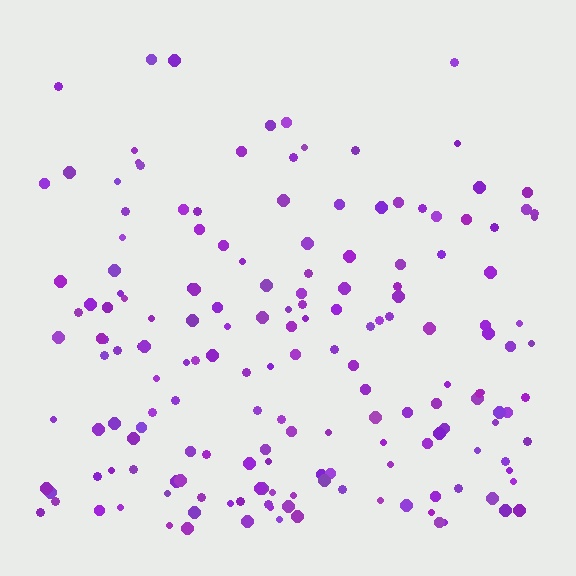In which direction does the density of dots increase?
From top to bottom, with the bottom side densest.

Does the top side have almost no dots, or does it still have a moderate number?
Still a moderate number, just noticeably fewer than the bottom.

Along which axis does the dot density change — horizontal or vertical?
Vertical.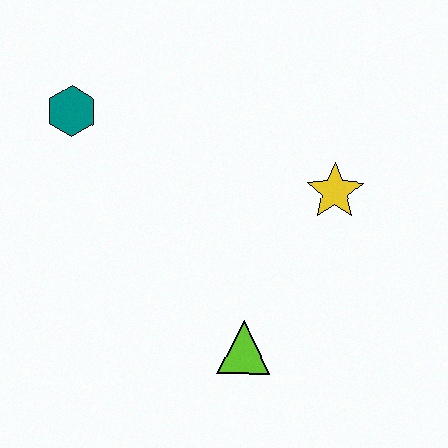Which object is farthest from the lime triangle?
The teal hexagon is farthest from the lime triangle.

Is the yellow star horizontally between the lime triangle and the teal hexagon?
No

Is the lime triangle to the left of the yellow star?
Yes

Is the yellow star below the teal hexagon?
Yes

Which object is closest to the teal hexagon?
The yellow star is closest to the teal hexagon.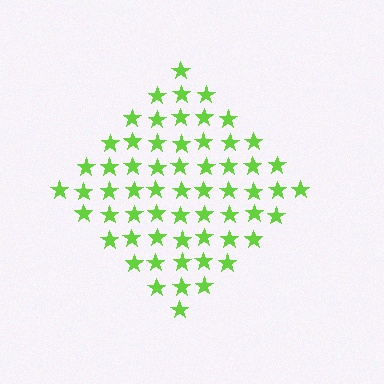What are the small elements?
The small elements are stars.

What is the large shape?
The large shape is a diamond.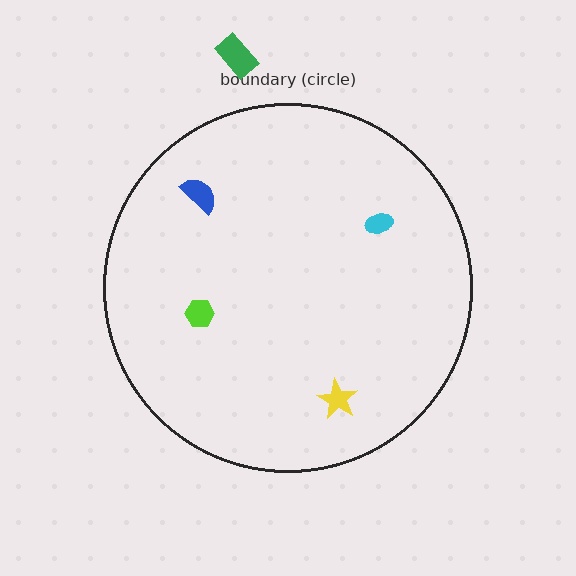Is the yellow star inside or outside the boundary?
Inside.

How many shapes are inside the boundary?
4 inside, 1 outside.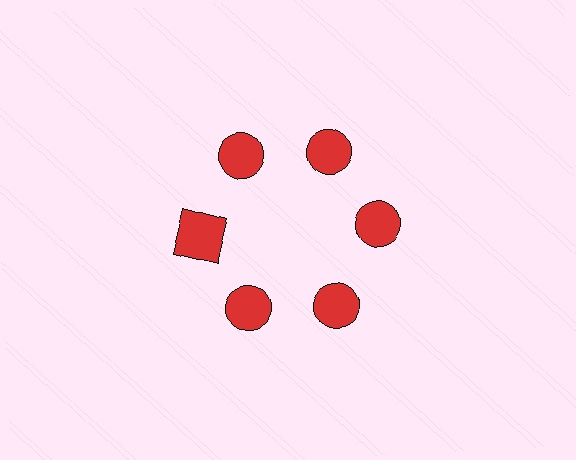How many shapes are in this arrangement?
There are 6 shapes arranged in a ring pattern.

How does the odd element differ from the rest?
It has a different shape: square instead of circle.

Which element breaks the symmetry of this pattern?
The red square at roughly the 9 o'clock position breaks the symmetry. All other shapes are red circles.